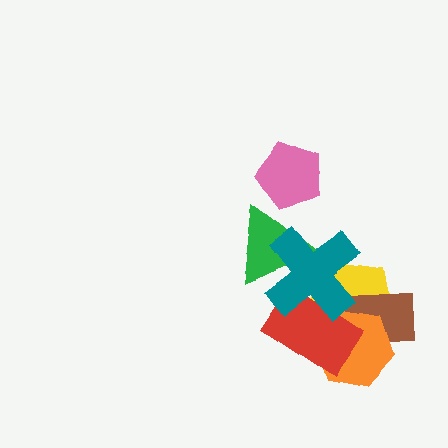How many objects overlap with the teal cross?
4 objects overlap with the teal cross.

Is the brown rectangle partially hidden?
Yes, it is partially covered by another shape.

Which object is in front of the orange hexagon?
The red rectangle is in front of the orange hexagon.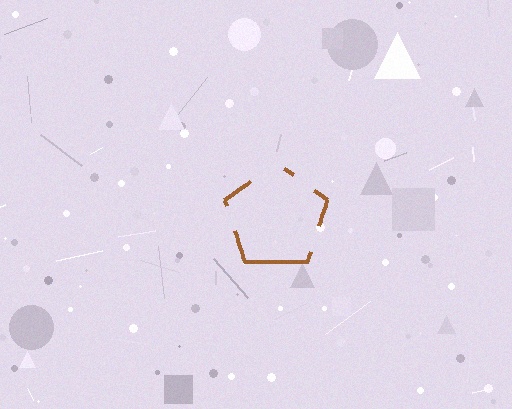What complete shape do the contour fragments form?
The contour fragments form a pentagon.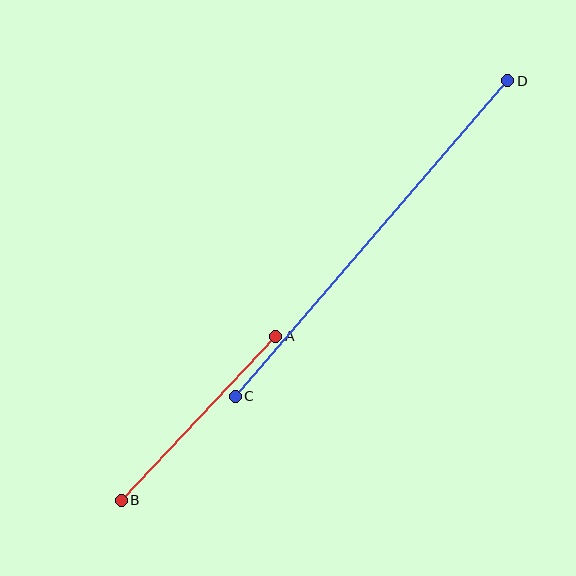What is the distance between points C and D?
The distance is approximately 417 pixels.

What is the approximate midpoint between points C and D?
The midpoint is at approximately (371, 239) pixels.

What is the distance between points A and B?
The distance is approximately 226 pixels.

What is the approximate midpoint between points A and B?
The midpoint is at approximately (199, 418) pixels.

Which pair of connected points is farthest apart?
Points C and D are farthest apart.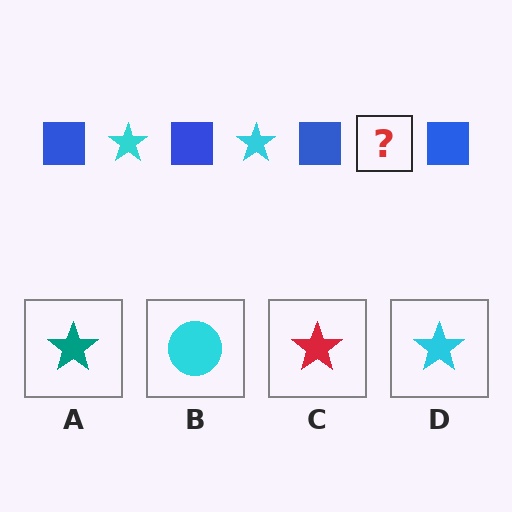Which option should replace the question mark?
Option D.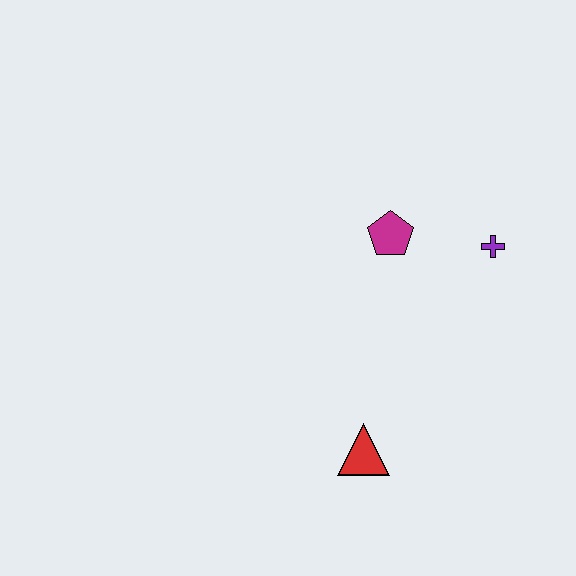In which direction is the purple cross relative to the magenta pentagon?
The purple cross is to the right of the magenta pentagon.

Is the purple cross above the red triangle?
Yes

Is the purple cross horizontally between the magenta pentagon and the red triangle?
No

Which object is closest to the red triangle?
The magenta pentagon is closest to the red triangle.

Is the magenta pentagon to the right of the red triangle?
Yes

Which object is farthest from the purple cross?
The red triangle is farthest from the purple cross.